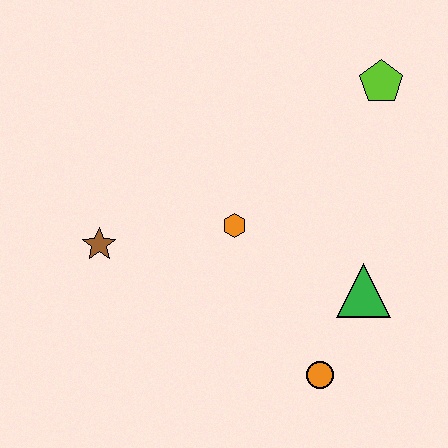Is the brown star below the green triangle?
No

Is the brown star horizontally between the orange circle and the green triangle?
No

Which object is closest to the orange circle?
The green triangle is closest to the orange circle.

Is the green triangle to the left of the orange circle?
No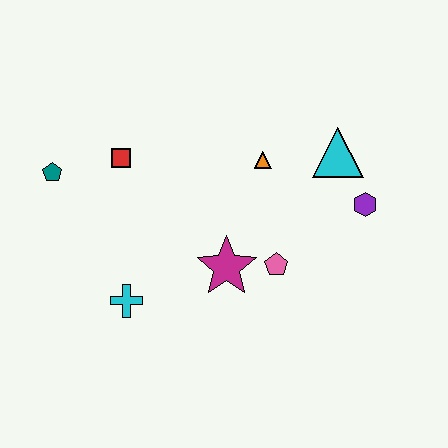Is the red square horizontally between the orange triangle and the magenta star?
No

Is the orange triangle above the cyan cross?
Yes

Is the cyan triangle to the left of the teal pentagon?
No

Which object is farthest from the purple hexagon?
The teal pentagon is farthest from the purple hexagon.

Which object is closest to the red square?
The teal pentagon is closest to the red square.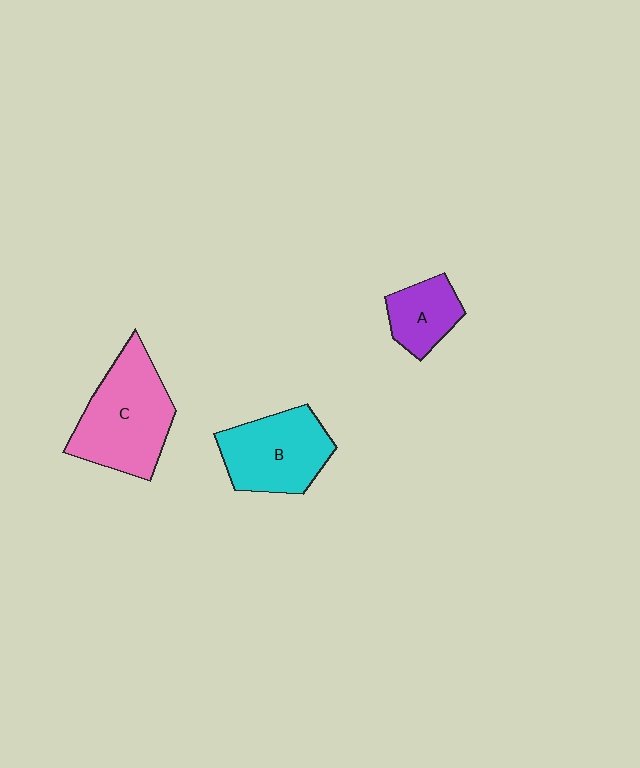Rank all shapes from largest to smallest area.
From largest to smallest: C (pink), B (cyan), A (purple).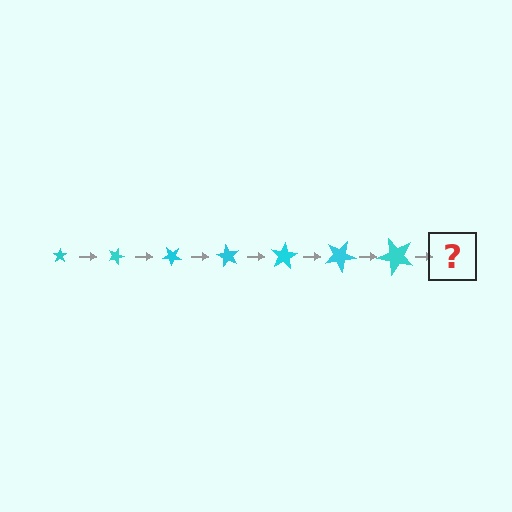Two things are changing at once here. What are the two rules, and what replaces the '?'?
The two rules are that the star grows larger each step and it rotates 20 degrees each step. The '?' should be a star, larger than the previous one and rotated 140 degrees from the start.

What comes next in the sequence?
The next element should be a star, larger than the previous one and rotated 140 degrees from the start.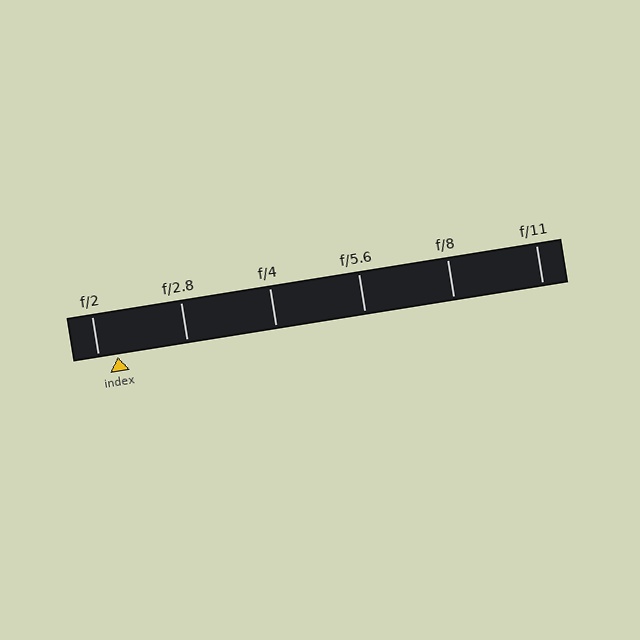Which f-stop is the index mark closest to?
The index mark is closest to f/2.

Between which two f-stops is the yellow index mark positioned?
The index mark is between f/2 and f/2.8.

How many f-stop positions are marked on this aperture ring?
There are 6 f-stop positions marked.